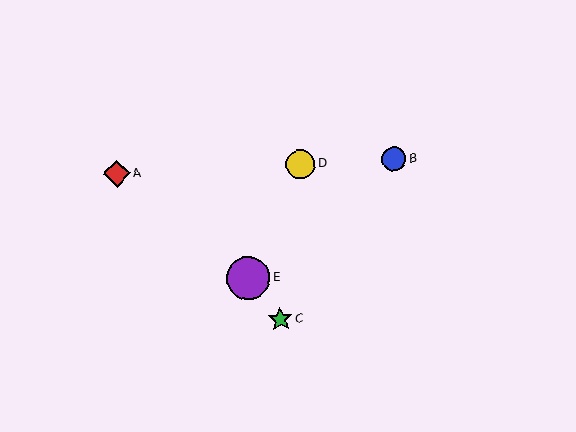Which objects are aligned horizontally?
Objects A, B, D are aligned horizontally.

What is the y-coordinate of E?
Object E is at y≈278.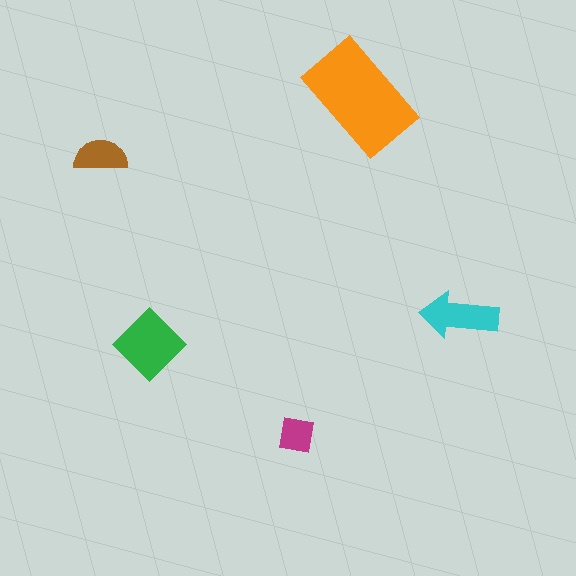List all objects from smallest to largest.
The magenta square, the brown semicircle, the cyan arrow, the green diamond, the orange rectangle.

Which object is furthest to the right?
The cyan arrow is rightmost.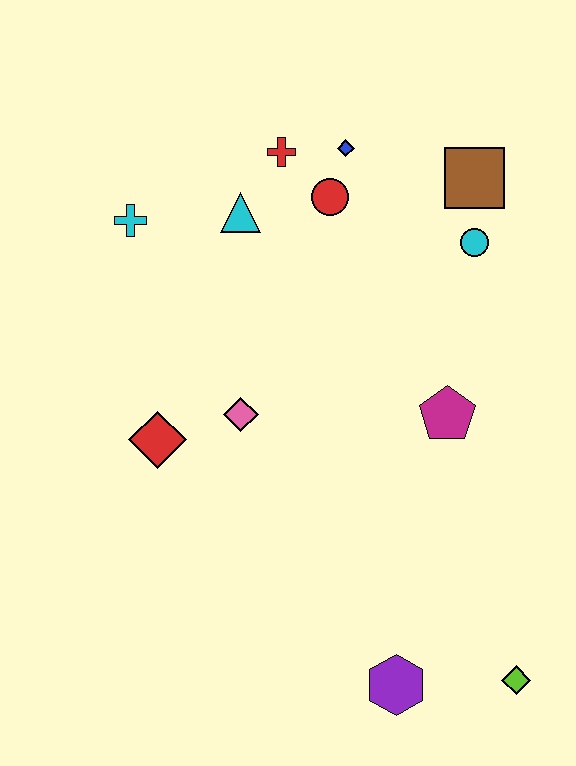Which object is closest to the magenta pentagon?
The cyan circle is closest to the magenta pentagon.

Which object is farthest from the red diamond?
The lime diamond is farthest from the red diamond.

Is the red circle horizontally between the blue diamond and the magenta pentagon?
No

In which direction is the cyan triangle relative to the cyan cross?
The cyan triangle is to the right of the cyan cross.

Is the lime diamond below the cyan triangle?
Yes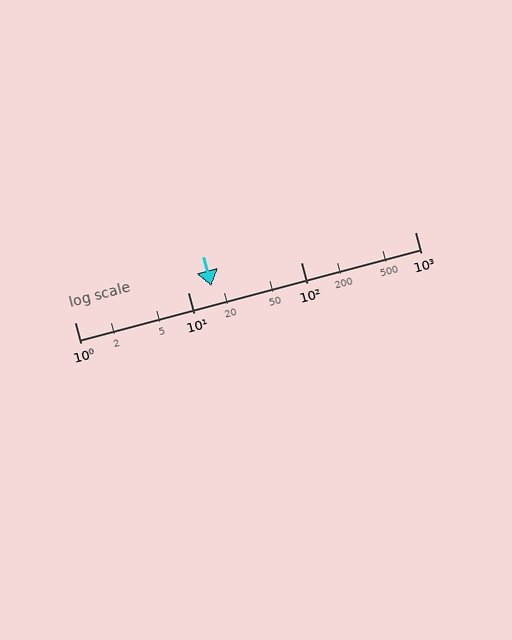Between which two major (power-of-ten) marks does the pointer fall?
The pointer is between 10 and 100.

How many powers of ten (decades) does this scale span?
The scale spans 3 decades, from 1 to 1000.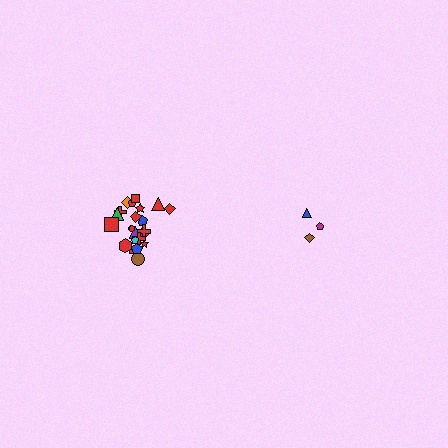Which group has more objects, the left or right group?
The left group.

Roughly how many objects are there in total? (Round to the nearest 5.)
Roughly 30 objects in total.